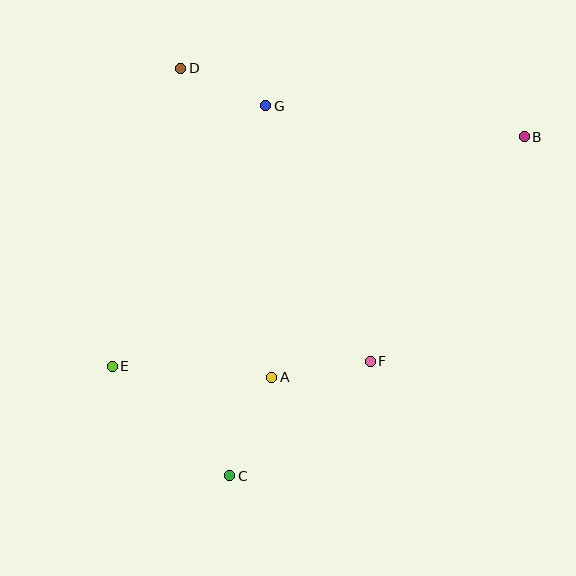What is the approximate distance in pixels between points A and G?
The distance between A and G is approximately 272 pixels.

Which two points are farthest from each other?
Points B and E are farthest from each other.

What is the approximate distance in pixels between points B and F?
The distance between B and F is approximately 272 pixels.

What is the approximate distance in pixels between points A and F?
The distance between A and F is approximately 100 pixels.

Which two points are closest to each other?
Points D and G are closest to each other.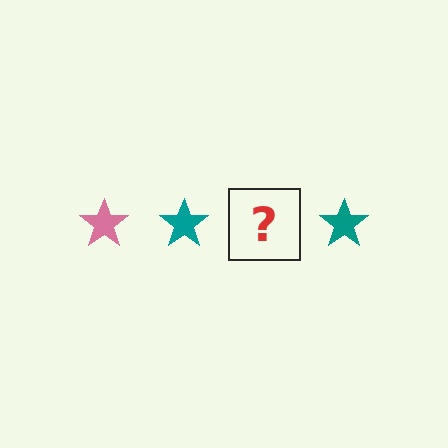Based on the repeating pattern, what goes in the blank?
The blank should be a pink star.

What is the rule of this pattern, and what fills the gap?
The rule is that the pattern cycles through pink, teal stars. The gap should be filled with a pink star.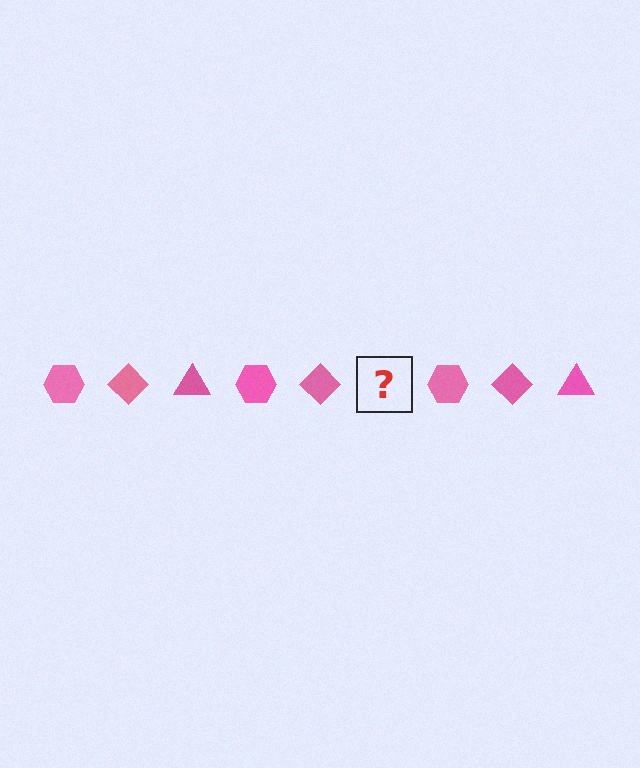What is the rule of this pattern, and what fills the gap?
The rule is that the pattern cycles through hexagon, diamond, triangle shapes in pink. The gap should be filled with a pink triangle.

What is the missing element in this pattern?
The missing element is a pink triangle.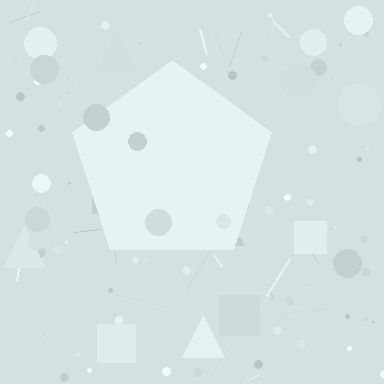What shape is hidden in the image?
A pentagon is hidden in the image.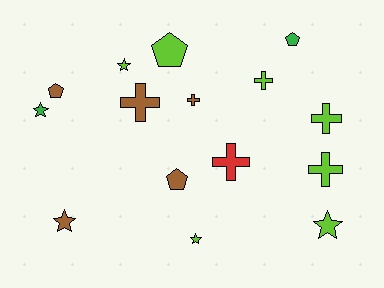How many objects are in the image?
There are 15 objects.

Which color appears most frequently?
Lime, with 7 objects.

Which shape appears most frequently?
Cross, with 6 objects.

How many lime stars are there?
There are 3 lime stars.